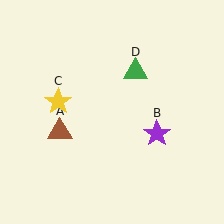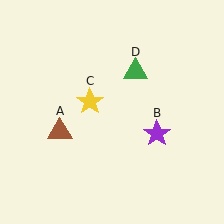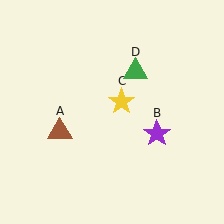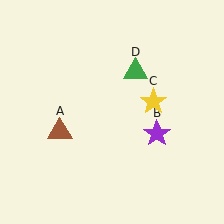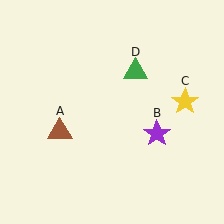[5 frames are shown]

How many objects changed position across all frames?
1 object changed position: yellow star (object C).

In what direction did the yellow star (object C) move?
The yellow star (object C) moved right.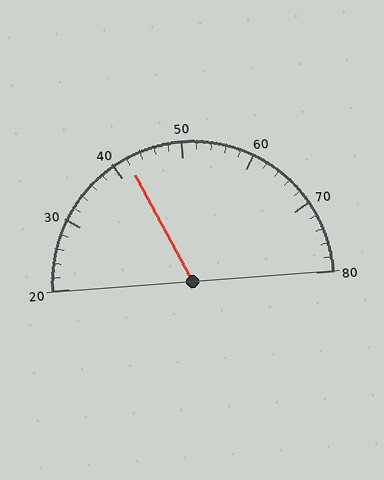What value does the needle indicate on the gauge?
The needle indicates approximately 42.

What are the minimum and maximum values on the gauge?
The gauge ranges from 20 to 80.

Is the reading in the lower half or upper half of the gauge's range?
The reading is in the lower half of the range (20 to 80).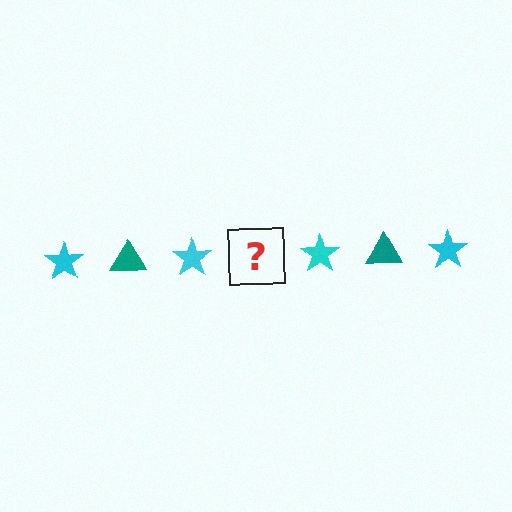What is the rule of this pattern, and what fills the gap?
The rule is that the pattern alternates between cyan star and teal triangle. The gap should be filled with a teal triangle.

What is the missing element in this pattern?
The missing element is a teal triangle.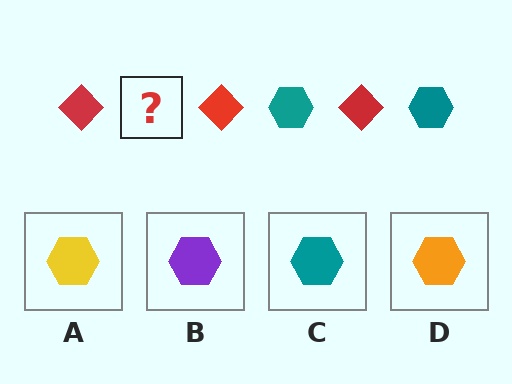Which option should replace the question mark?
Option C.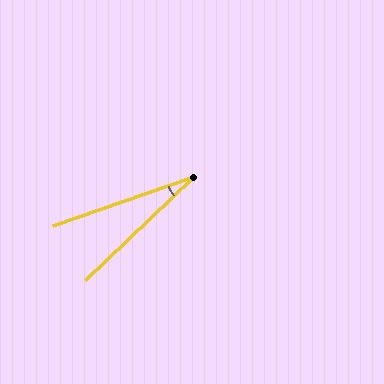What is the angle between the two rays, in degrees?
Approximately 24 degrees.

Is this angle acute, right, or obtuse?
It is acute.